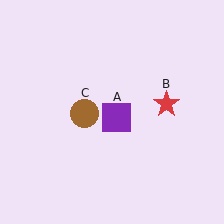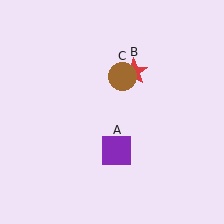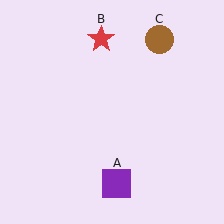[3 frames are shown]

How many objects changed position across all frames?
3 objects changed position: purple square (object A), red star (object B), brown circle (object C).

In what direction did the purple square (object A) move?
The purple square (object A) moved down.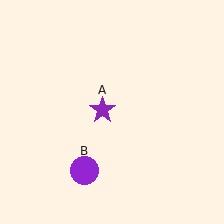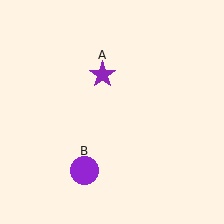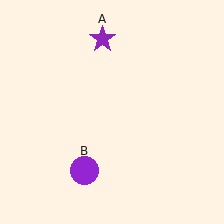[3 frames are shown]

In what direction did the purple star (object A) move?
The purple star (object A) moved up.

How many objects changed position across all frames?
1 object changed position: purple star (object A).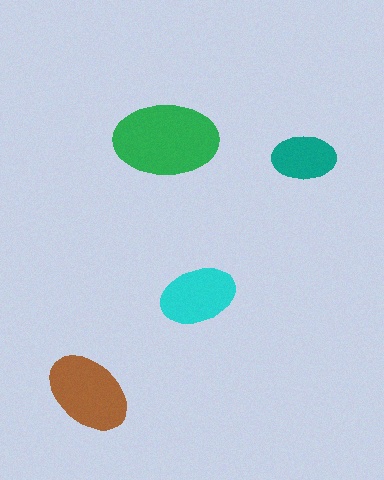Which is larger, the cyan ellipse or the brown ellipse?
The brown one.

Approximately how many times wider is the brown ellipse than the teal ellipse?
About 1.5 times wider.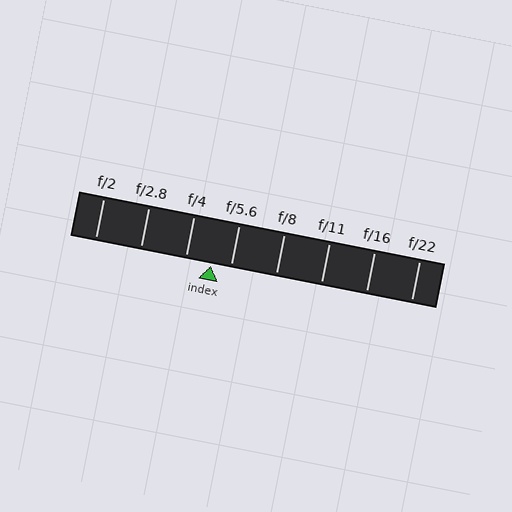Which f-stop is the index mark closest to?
The index mark is closest to f/5.6.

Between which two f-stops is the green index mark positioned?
The index mark is between f/4 and f/5.6.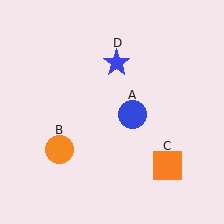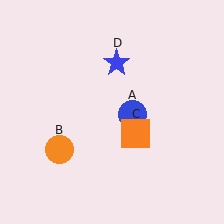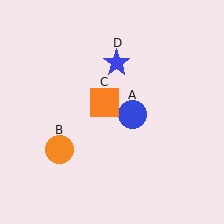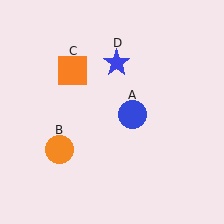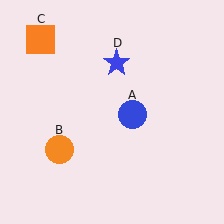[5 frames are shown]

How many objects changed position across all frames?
1 object changed position: orange square (object C).